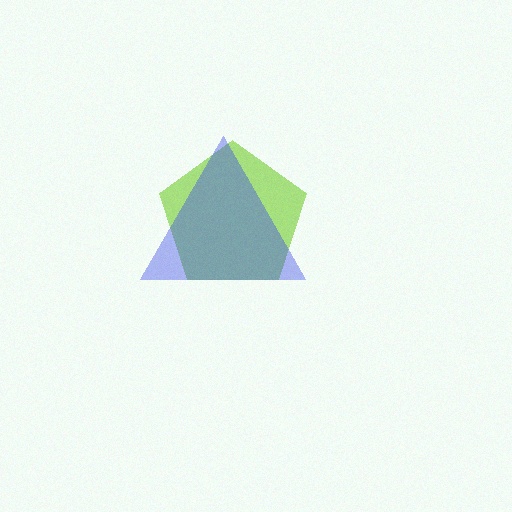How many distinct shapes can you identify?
There are 2 distinct shapes: a lime pentagon, a blue triangle.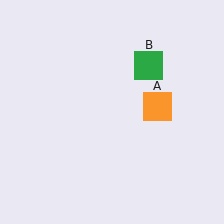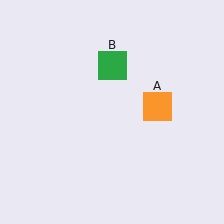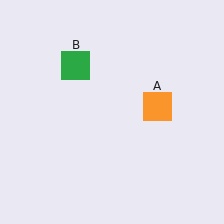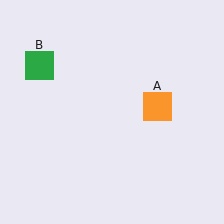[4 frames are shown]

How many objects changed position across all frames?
1 object changed position: green square (object B).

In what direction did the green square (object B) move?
The green square (object B) moved left.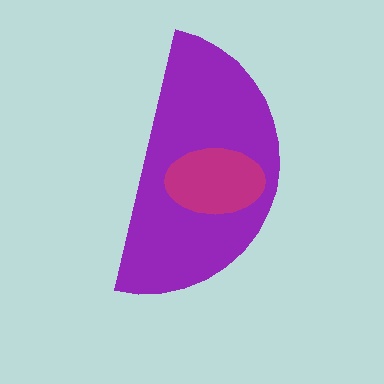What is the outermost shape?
The purple semicircle.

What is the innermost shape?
The magenta ellipse.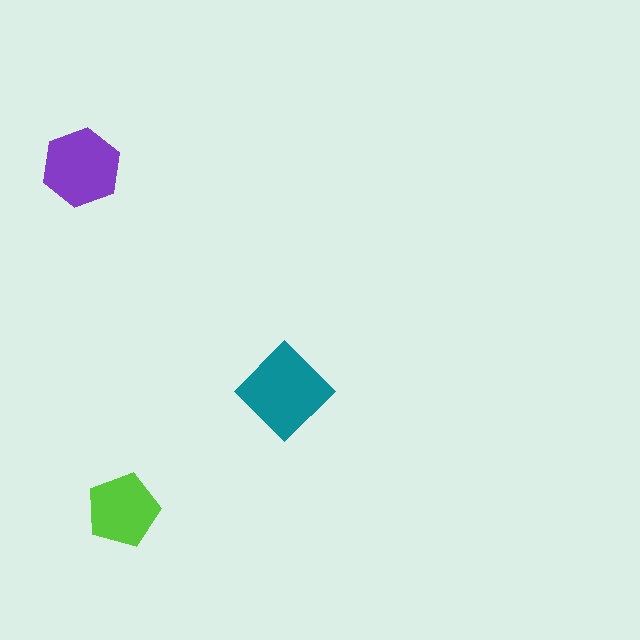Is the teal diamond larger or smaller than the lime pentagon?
Larger.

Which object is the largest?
The teal diamond.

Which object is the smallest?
The lime pentagon.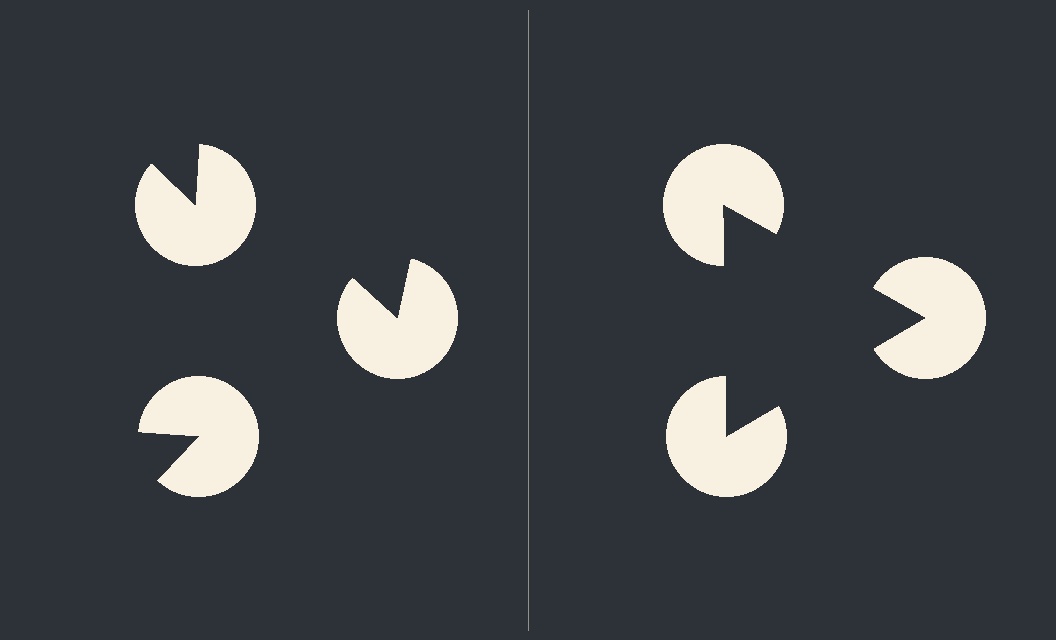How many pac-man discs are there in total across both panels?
6 — 3 on each side.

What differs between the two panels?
The pac-man discs are positioned identically on both sides; only the wedge orientations differ. On the right they align to a triangle; on the left they are misaligned.